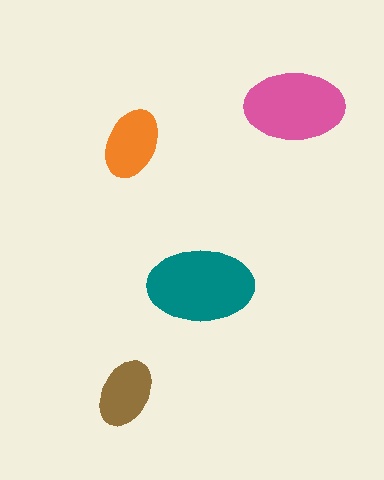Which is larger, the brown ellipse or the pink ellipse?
The pink one.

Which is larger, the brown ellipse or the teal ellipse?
The teal one.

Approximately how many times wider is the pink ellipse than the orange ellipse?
About 1.5 times wider.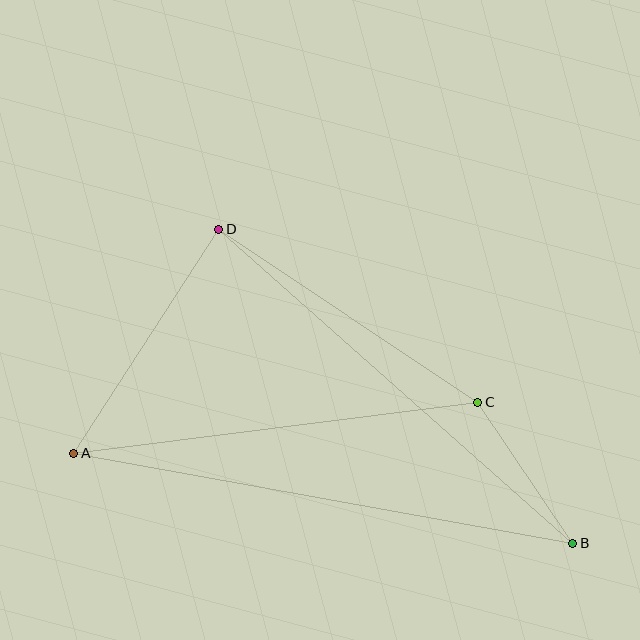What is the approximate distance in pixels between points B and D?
The distance between B and D is approximately 474 pixels.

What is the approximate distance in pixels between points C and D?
The distance between C and D is approximately 312 pixels.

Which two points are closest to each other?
Points B and C are closest to each other.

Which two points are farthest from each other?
Points A and B are farthest from each other.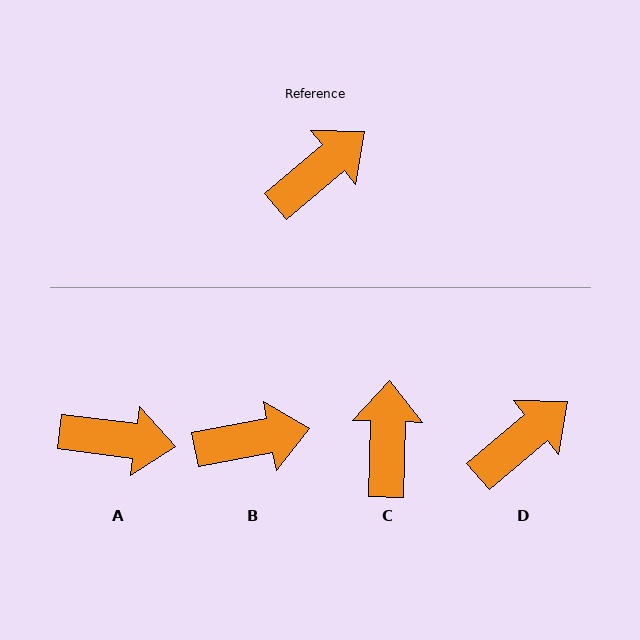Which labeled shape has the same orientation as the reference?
D.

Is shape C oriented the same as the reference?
No, it is off by about 48 degrees.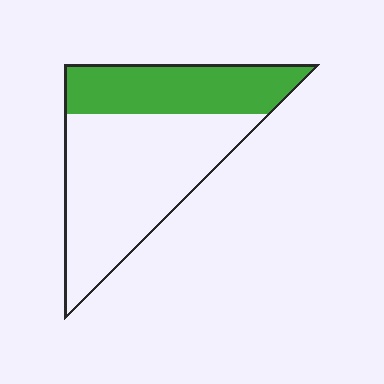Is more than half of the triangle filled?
No.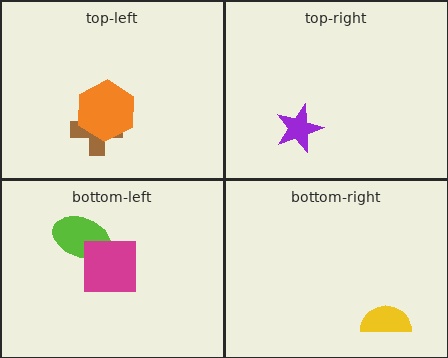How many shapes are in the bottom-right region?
1.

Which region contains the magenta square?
The bottom-left region.